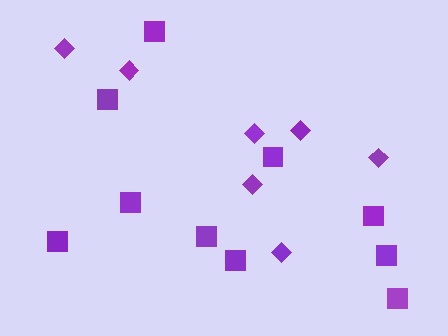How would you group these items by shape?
There are 2 groups: one group of squares (10) and one group of diamonds (7).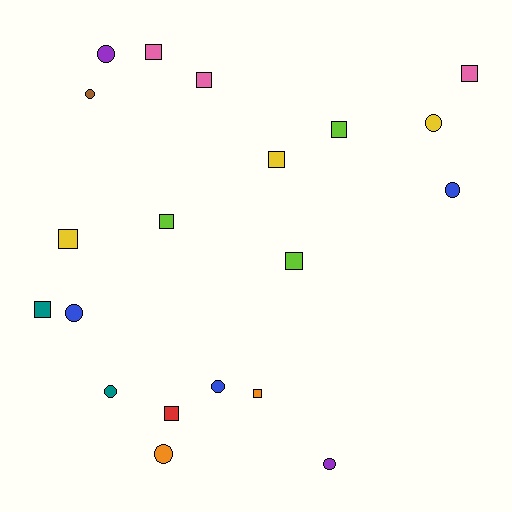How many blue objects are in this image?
There are 3 blue objects.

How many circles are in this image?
There are 9 circles.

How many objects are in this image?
There are 20 objects.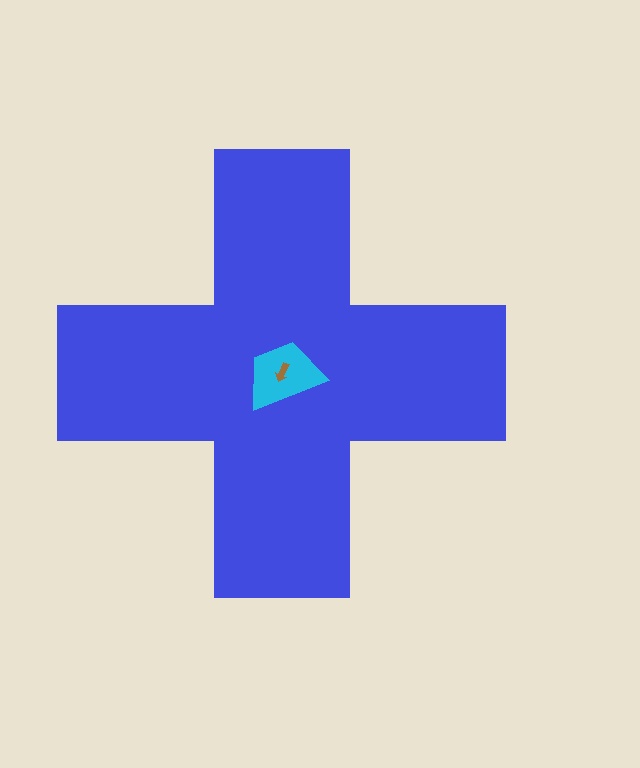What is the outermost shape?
The blue cross.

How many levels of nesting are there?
3.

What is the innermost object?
The brown arrow.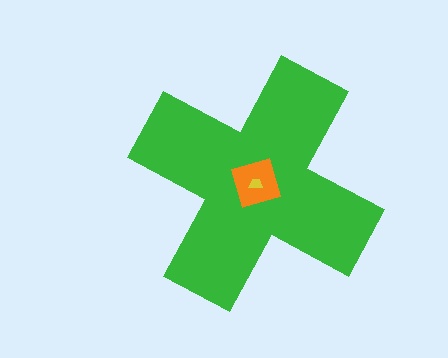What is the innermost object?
The yellow trapezoid.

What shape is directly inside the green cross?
The orange diamond.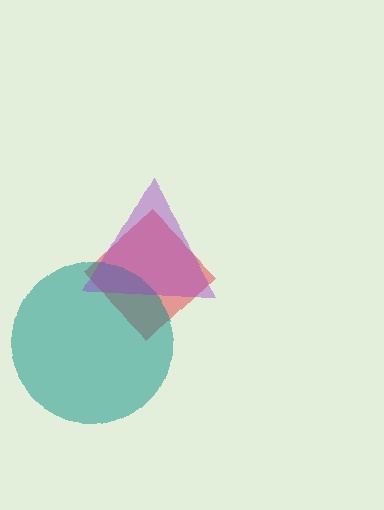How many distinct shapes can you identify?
There are 3 distinct shapes: a red diamond, a teal circle, a purple triangle.